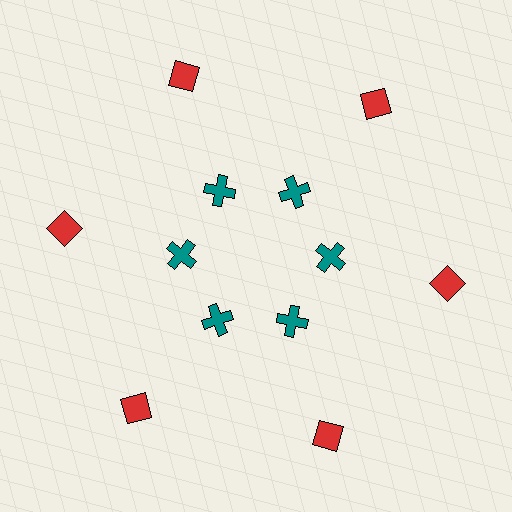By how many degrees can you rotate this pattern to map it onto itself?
The pattern maps onto itself every 60 degrees of rotation.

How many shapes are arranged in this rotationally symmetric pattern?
There are 12 shapes, arranged in 6 groups of 2.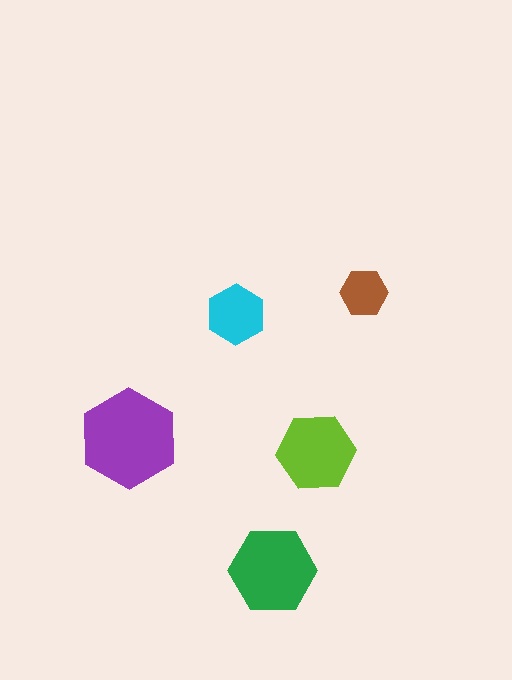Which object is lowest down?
The green hexagon is bottommost.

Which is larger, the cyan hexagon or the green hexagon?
The green one.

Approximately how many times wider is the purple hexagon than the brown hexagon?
About 2 times wider.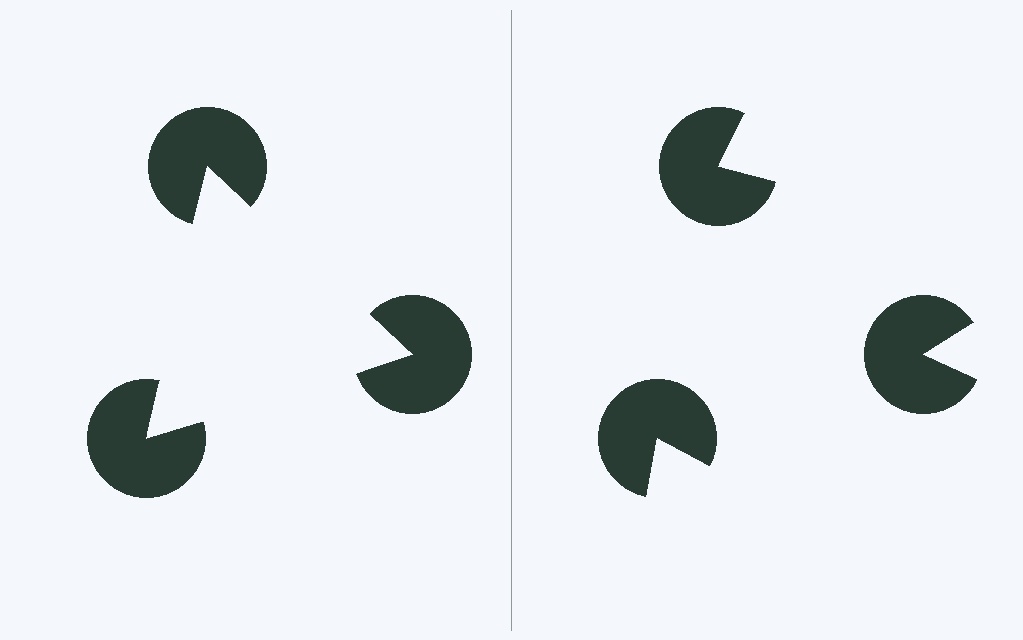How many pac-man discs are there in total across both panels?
6 — 3 on each side.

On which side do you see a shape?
An illusory triangle appears on the left side. On the right side the wedge cuts are rotated, so no coherent shape forms.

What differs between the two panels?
The pac-man discs are positioned identically on both sides; only the wedge orientations differ. On the left they align to a triangle; on the right they are misaligned.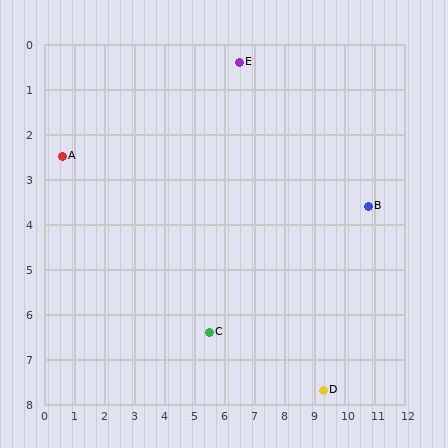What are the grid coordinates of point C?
Point C is at approximately (5.5, 6.4).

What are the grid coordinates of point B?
Point B is at approximately (10.8, 3.6).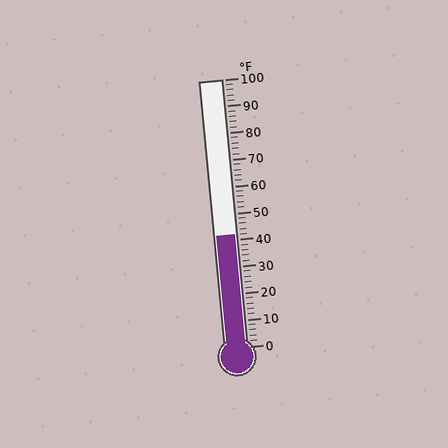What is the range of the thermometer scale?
The thermometer scale ranges from 0°F to 100°F.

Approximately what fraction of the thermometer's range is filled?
The thermometer is filled to approximately 40% of its range.